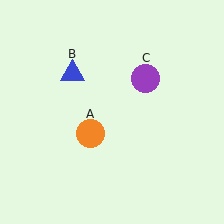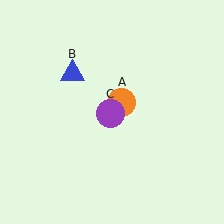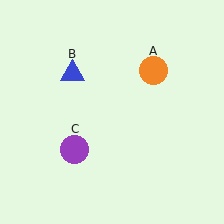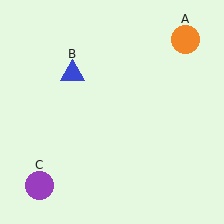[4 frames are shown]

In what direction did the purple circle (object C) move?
The purple circle (object C) moved down and to the left.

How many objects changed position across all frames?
2 objects changed position: orange circle (object A), purple circle (object C).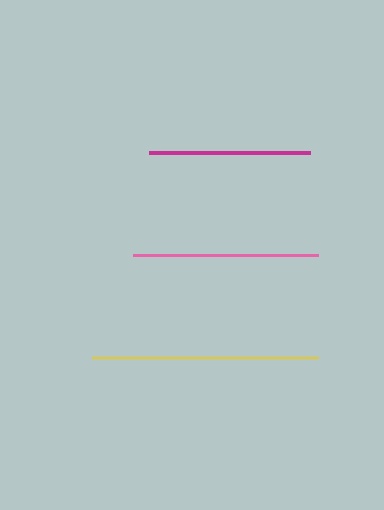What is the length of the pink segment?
The pink segment is approximately 185 pixels long.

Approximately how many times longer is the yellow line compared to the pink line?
The yellow line is approximately 1.2 times the length of the pink line.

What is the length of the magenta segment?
The magenta segment is approximately 161 pixels long.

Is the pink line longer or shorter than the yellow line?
The yellow line is longer than the pink line.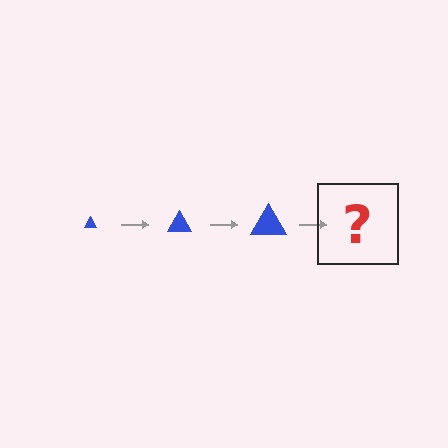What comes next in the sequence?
The next element should be a blue triangle, larger than the previous one.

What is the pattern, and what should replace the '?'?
The pattern is that the triangle gets progressively larger each step. The '?' should be a blue triangle, larger than the previous one.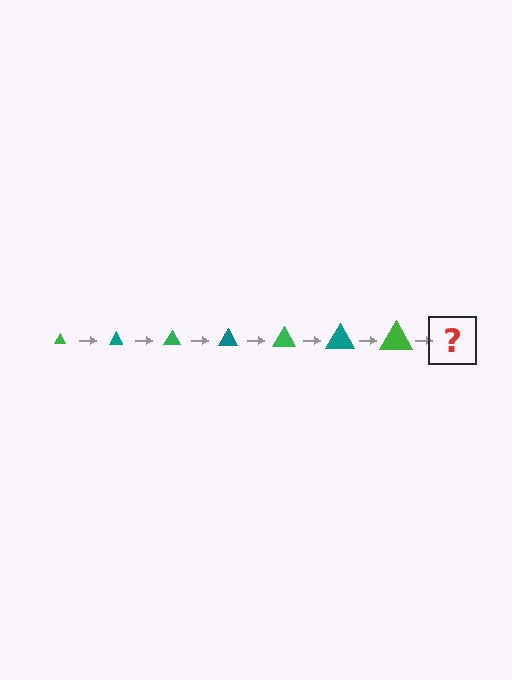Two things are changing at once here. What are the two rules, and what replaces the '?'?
The two rules are that the triangle grows larger each step and the color cycles through green and teal. The '?' should be a teal triangle, larger than the previous one.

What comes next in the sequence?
The next element should be a teal triangle, larger than the previous one.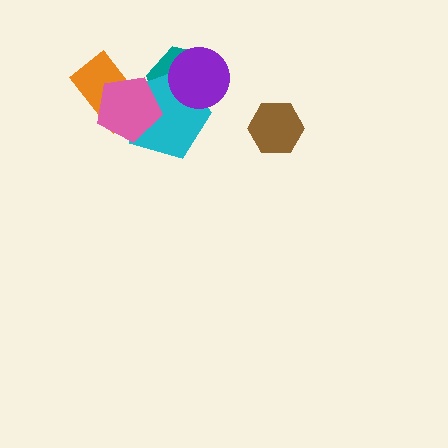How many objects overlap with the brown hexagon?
0 objects overlap with the brown hexagon.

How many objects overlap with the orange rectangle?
2 objects overlap with the orange rectangle.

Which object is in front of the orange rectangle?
The pink pentagon is in front of the orange rectangle.